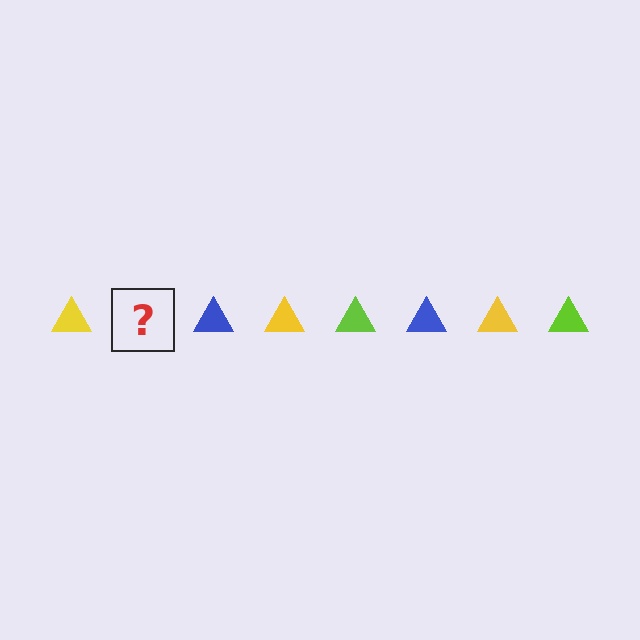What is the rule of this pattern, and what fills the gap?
The rule is that the pattern cycles through yellow, lime, blue triangles. The gap should be filled with a lime triangle.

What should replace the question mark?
The question mark should be replaced with a lime triangle.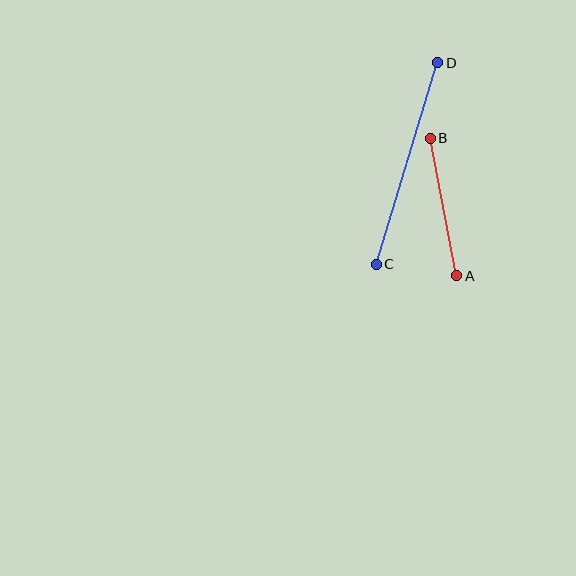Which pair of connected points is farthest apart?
Points C and D are farthest apart.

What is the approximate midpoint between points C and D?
The midpoint is at approximately (407, 163) pixels.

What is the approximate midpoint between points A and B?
The midpoint is at approximately (444, 207) pixels.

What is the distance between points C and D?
The distance is approximately 211 pixels.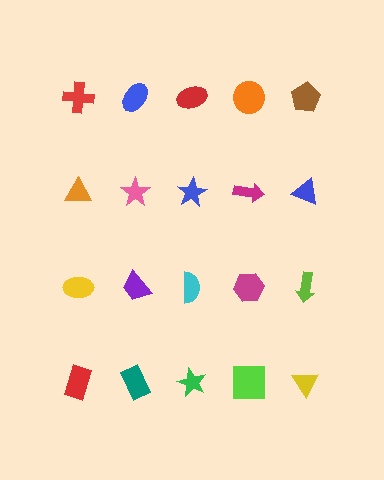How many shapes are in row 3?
5 shapes.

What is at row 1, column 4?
An orange circle.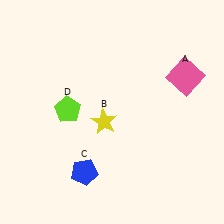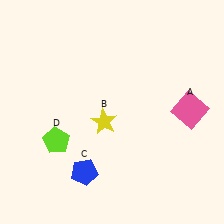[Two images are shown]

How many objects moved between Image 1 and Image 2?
2 objects moved between the two images.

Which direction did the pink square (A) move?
The pink square (A) moved down.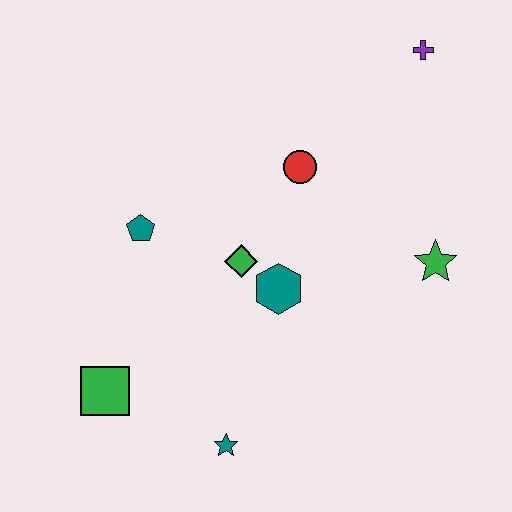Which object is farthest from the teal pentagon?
The purple cross is farthest from the teal pentagon.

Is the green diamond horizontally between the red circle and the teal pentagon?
Yes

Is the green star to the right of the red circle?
Yes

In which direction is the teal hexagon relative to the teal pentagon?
The teal hexagon is to the right of the teal pentagon.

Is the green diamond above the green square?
Yes